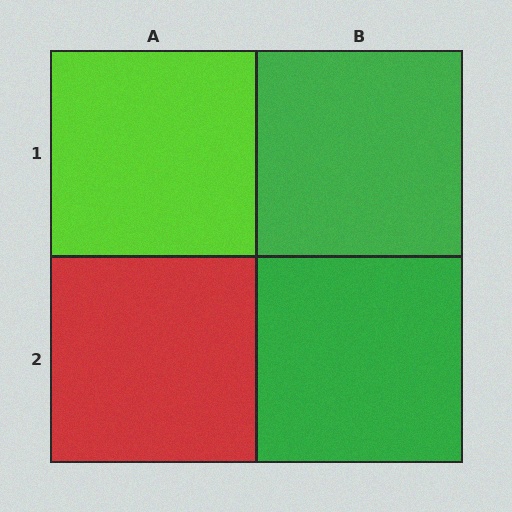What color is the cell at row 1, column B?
Green.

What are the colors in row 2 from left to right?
Red, green.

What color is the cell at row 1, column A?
Lime.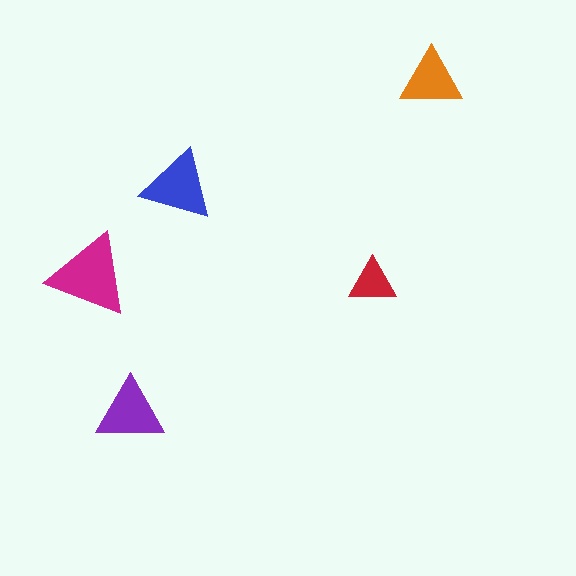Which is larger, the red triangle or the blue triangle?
The blue one.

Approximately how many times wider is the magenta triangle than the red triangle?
About 2 times wider.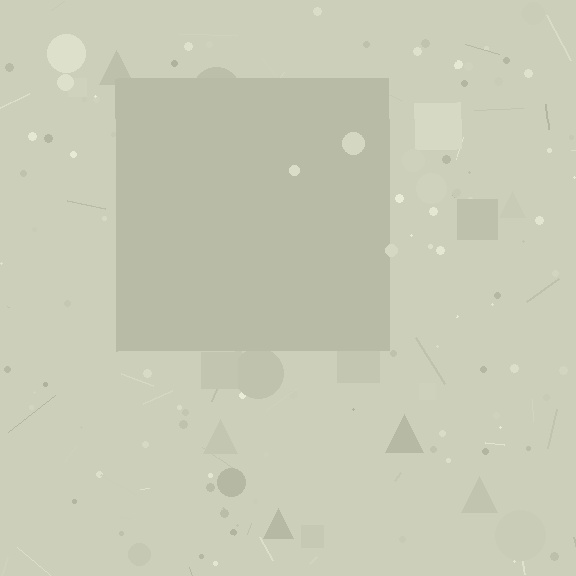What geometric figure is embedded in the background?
A square is embedded in the background.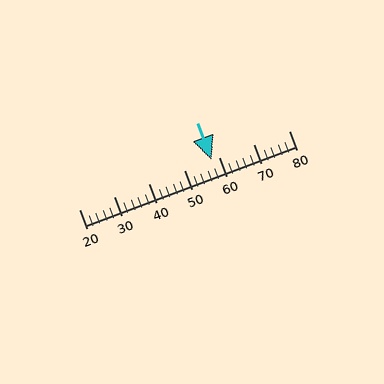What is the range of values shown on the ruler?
The ruler shows values from 20 to 80.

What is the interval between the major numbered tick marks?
The major tick marks are spaced 10 units apart.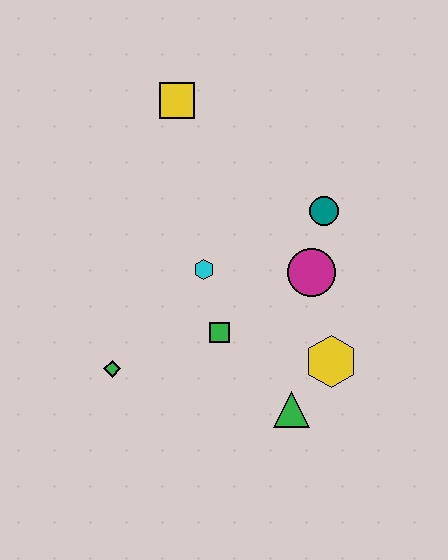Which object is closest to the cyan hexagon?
The green square is closest to the cyan hexagon.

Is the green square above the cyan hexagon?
No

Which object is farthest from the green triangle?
The yellow square is farthest from the green triangle.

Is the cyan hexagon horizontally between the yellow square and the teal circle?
Yes